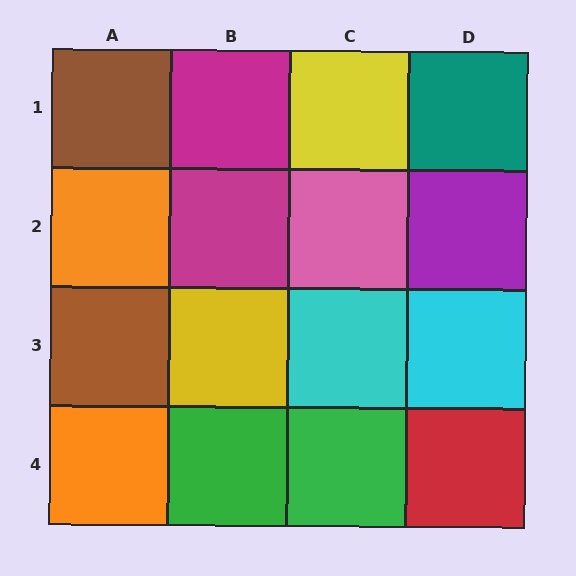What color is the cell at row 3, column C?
Cyan.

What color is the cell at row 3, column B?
Yellow.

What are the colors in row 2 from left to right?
Orange, magenta, pink, purple.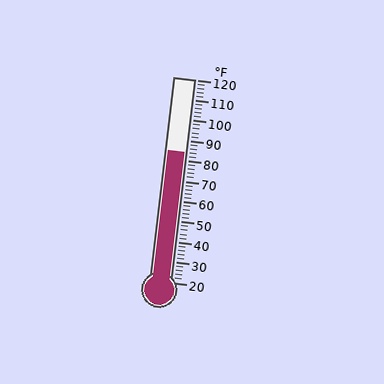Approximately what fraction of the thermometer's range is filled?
The thermometer is filled to approximately 65% of its range.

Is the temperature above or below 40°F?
The temperature is above 40°F.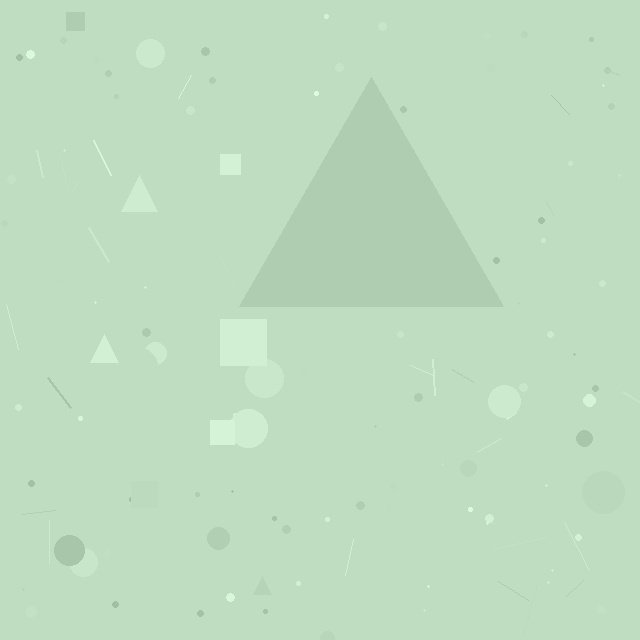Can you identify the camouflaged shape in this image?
The camouflaged shape is a triangle.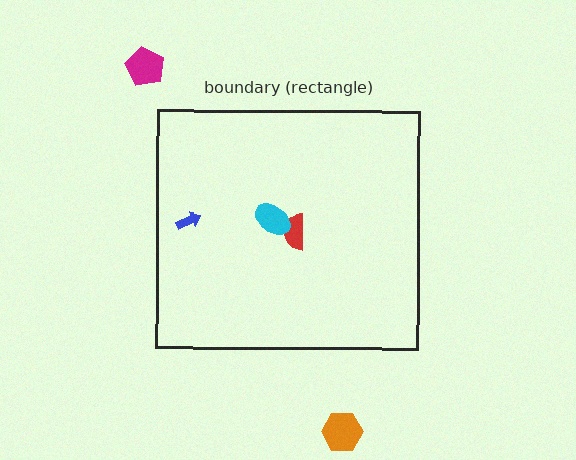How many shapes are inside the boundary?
3 inside, 2 outside.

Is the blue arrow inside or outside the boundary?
Inside.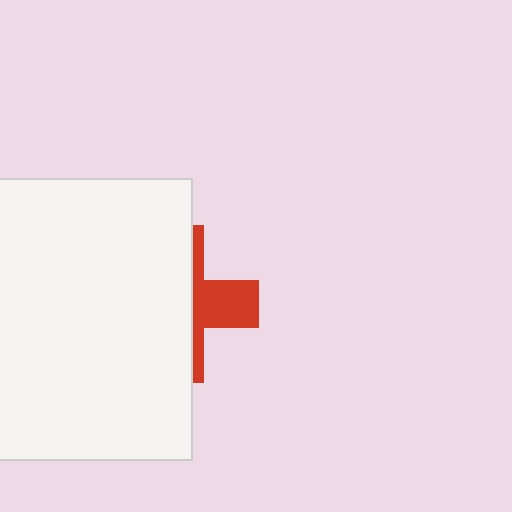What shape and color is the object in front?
The object in front is a white rectangle.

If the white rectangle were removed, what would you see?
You would see the complete red cross.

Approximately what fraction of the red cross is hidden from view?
Roughly 67% of the red cross is hidden behind the white rectangle.